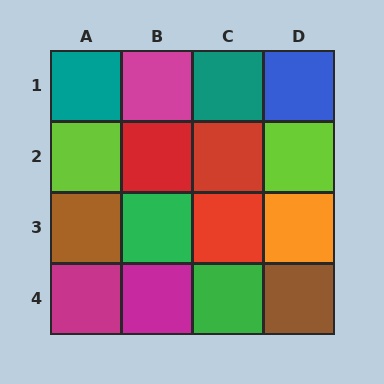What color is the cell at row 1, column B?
Magenta.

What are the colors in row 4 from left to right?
Magenta, magenta, green, brown.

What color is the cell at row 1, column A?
Teal.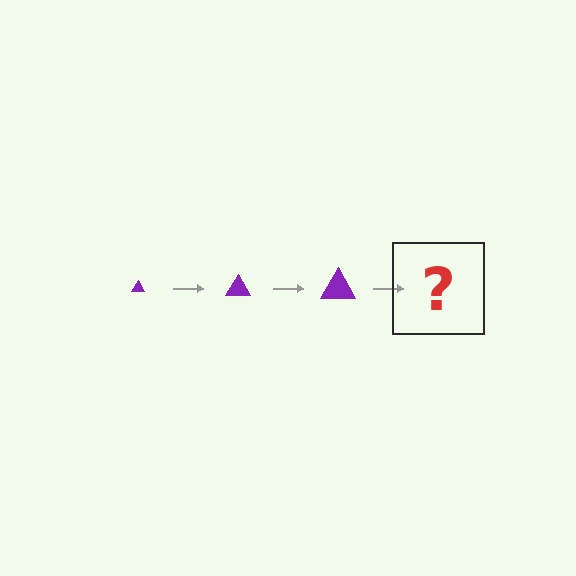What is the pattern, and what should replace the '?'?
The pattern is that the triangle gets progressively larger each step. The '?' should be a purple triangle, larger than the previous one.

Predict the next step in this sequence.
The next step is a purple triangle, larger than the previous one.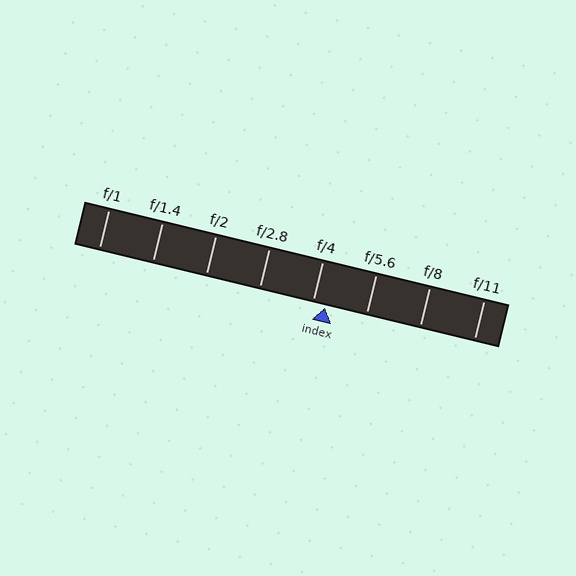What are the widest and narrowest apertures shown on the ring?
The widest aperture shown is f/1 and the narrowest is f/11.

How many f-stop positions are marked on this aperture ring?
There are 8 f-stop positions marked.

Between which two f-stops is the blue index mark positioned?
The index mark is between f/4 and f/5.6.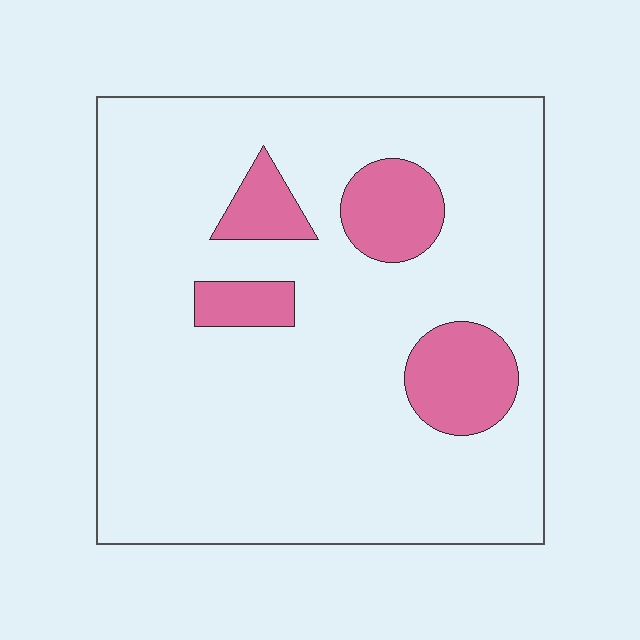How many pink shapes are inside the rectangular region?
4.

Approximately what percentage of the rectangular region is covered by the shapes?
Approximately 15%.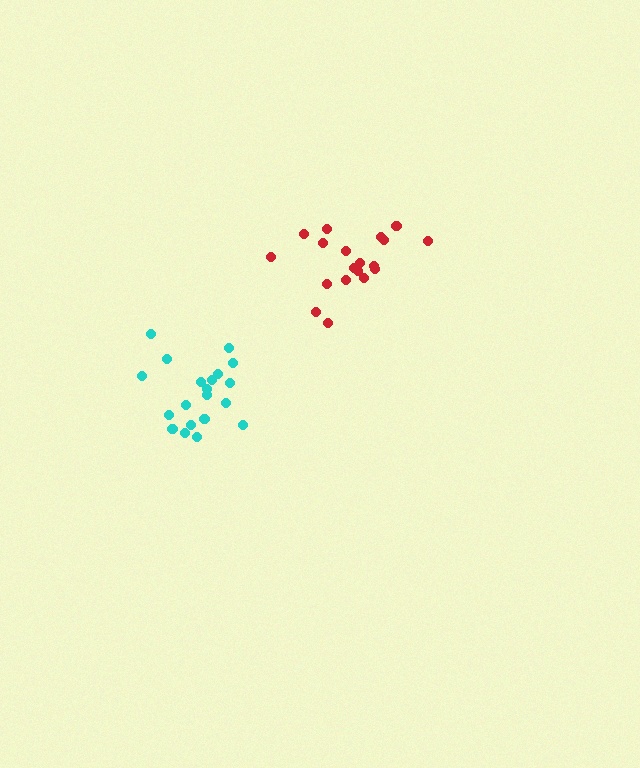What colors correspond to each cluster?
The clusters are colored: cyan, red.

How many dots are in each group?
Group 1: 20 dots, Group 2: 19 dots (39 total).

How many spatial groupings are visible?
There are 2 spatial groupings.